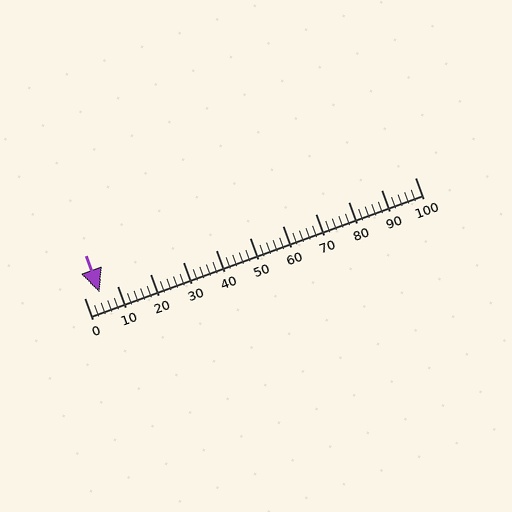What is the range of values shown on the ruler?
The ruler shows values from 0 to 100.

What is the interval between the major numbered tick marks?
The major tick marks are spaced 10 units apart.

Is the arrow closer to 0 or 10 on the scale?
The arrow is closer to 0.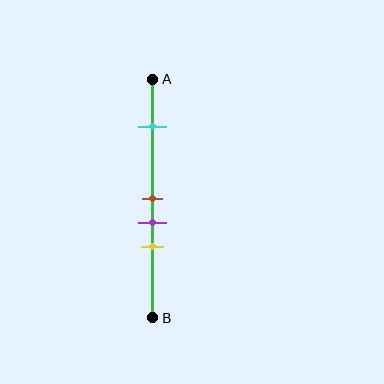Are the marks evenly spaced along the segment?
No, the marks are not evenly spaced.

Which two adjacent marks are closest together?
The brown and purple marks are the closest adjacent pair.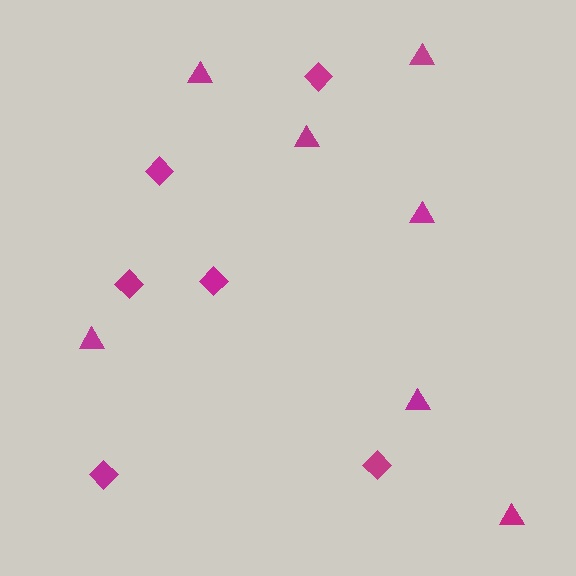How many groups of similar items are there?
There are 2 groups: one group of diamonds (6) and one group of triangles (7).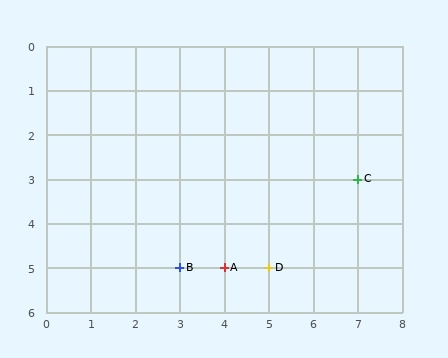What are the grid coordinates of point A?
Point A is at grid coordinates (4, 5).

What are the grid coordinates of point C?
Point C is at grid coordinates (7, 3).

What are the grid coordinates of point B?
Point B is at grid coordinates (3, 5).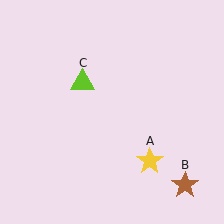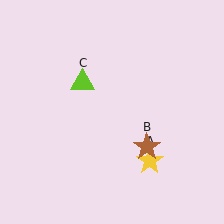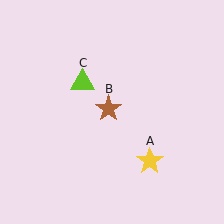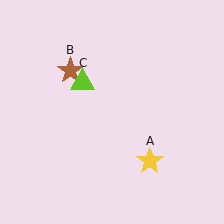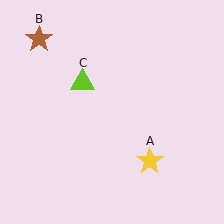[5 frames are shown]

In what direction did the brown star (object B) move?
The brown star (object B) moved up and to the left.